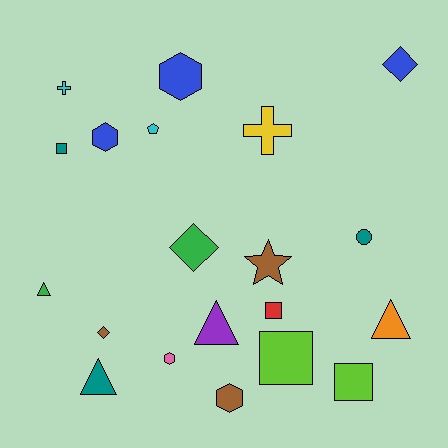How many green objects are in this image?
There are 2 green objects.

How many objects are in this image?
There are 20 objects.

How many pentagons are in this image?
There is 1 pentagon.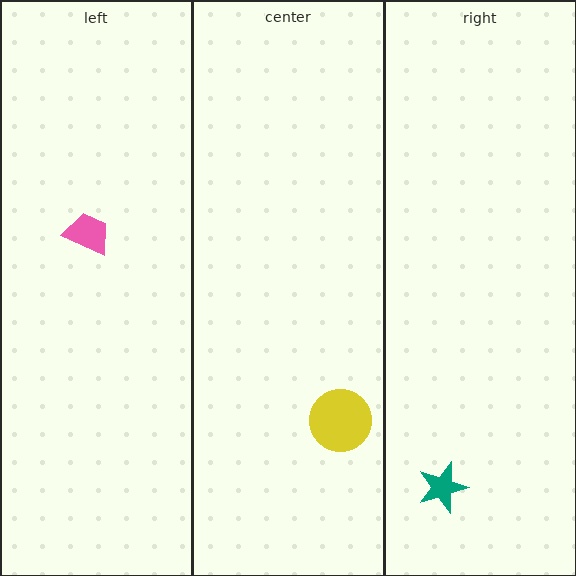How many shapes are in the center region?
1.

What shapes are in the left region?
The pink trapezoid.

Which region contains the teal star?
The right region.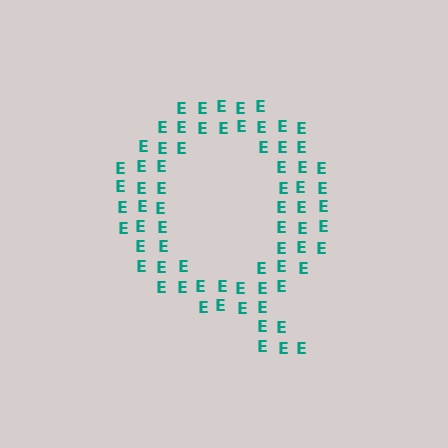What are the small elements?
The small elements are letter E's.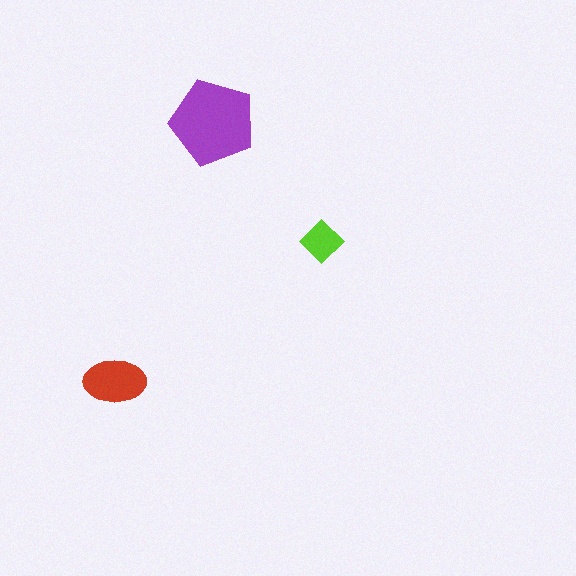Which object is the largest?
The purple pentagon.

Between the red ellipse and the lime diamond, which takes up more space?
The red ellipse.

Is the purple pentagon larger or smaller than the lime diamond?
Larger.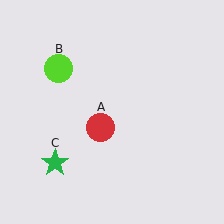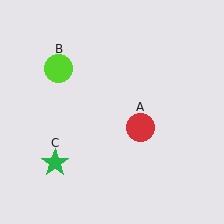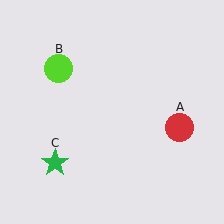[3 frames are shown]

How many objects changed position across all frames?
1 object changed position: red circle (object A).